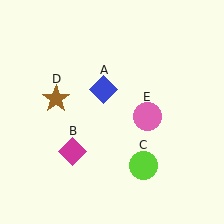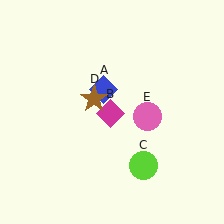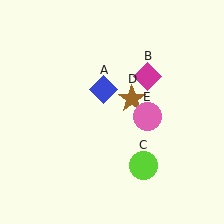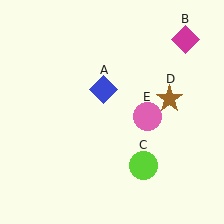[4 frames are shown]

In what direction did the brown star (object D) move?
The brown star (object D) moved right.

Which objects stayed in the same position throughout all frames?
Blue diamond (object A) and lime circle (object C) and pink circle (object E) remained stationary.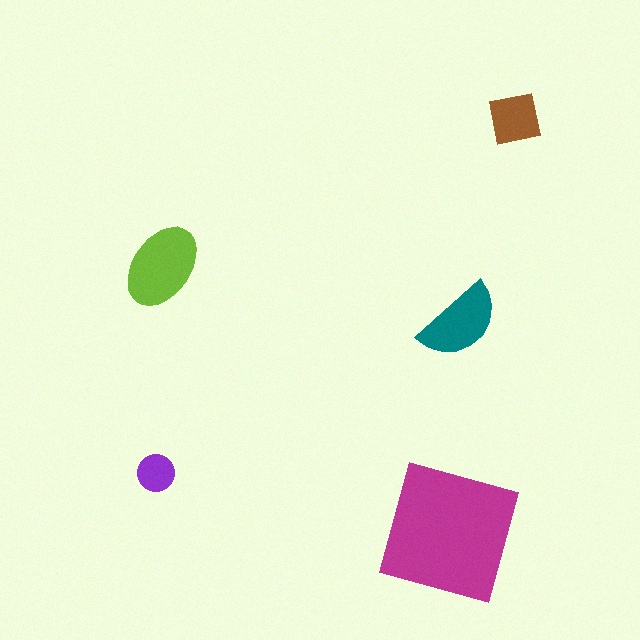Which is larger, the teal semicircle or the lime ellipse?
The lime ellipse.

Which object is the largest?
The magenta square.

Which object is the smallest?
The purple circle.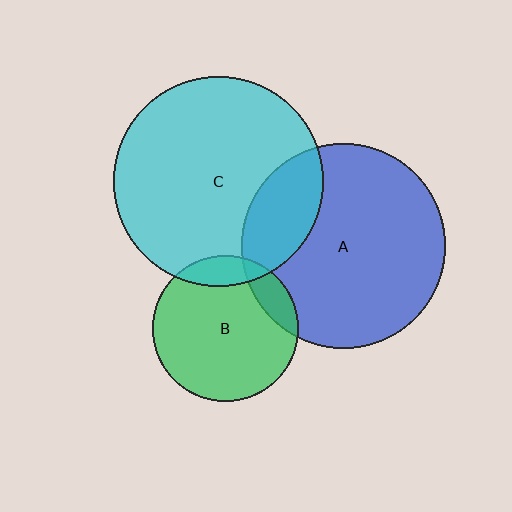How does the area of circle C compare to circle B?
Approximately 2.1 times.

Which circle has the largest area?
Circle C (cyan).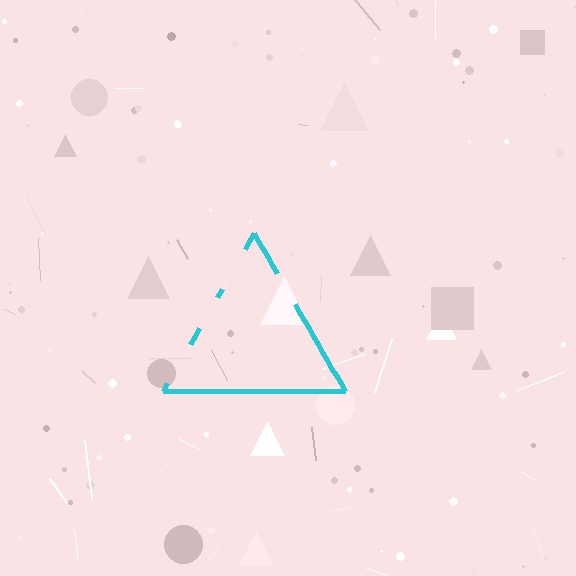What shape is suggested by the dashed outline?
The dashed outline suggests a triangle.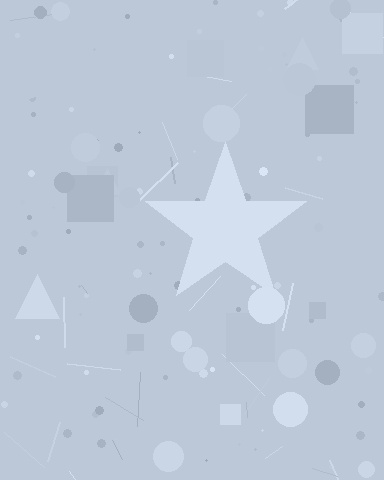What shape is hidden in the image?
A star is hidden in the image.